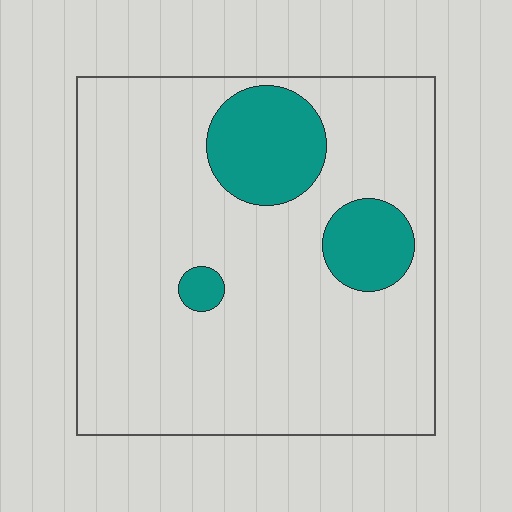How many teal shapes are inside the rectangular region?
3.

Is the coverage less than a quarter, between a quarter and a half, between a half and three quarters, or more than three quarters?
Less than a quarter.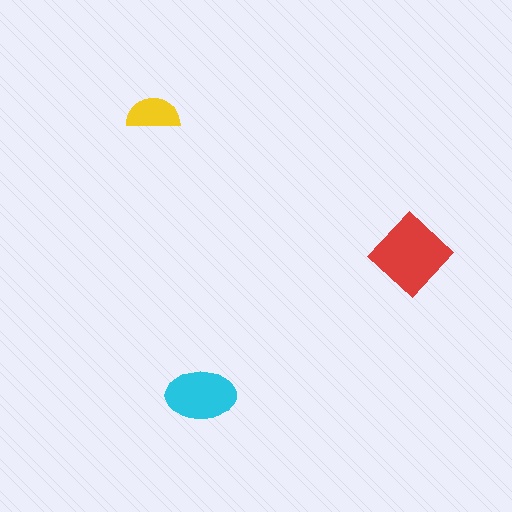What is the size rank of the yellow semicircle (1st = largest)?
3rd.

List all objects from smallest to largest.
The yellow semicircle, the cyan ellipse, the red diamond.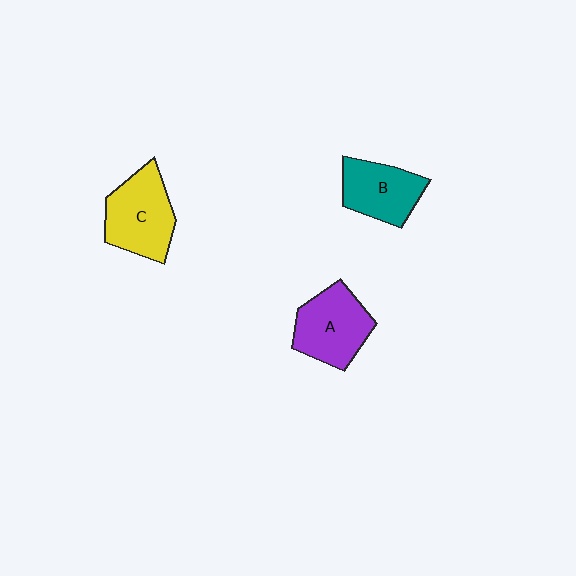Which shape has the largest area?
Shape C (yellow).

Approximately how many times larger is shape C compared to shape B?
Approximately 1.2 times.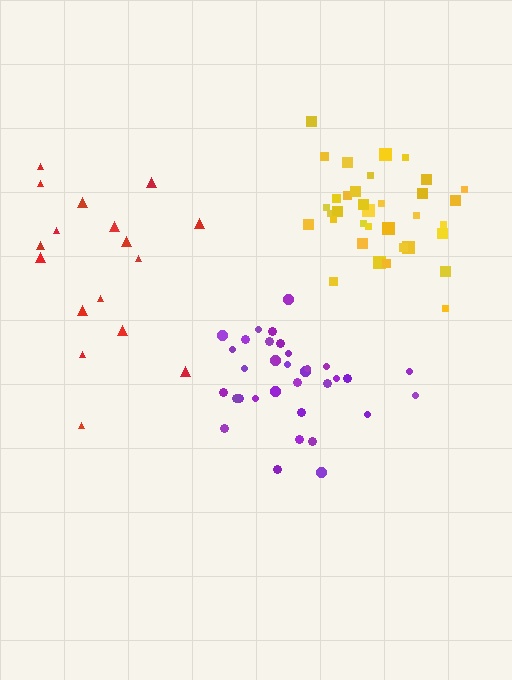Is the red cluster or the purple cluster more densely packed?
Purple.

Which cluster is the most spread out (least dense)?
Red.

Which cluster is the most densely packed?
Purple.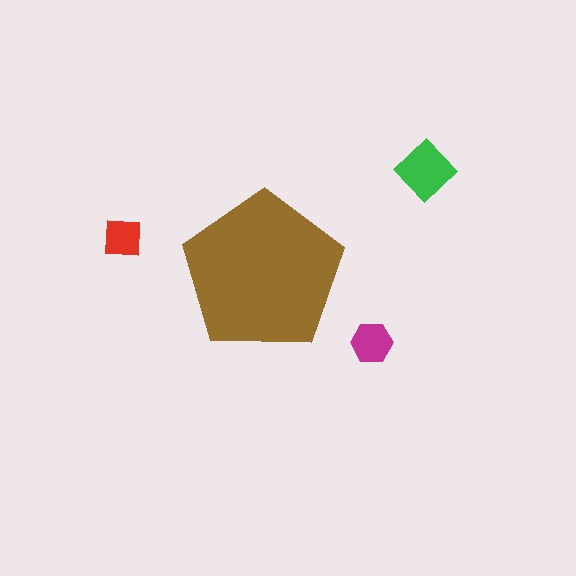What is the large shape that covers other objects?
A brown pentagon.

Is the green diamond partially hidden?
No, the green diamond is fully visible.